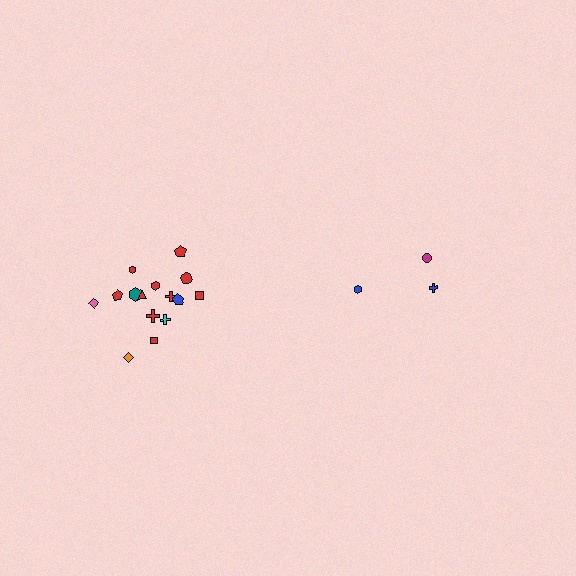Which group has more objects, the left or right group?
The left group.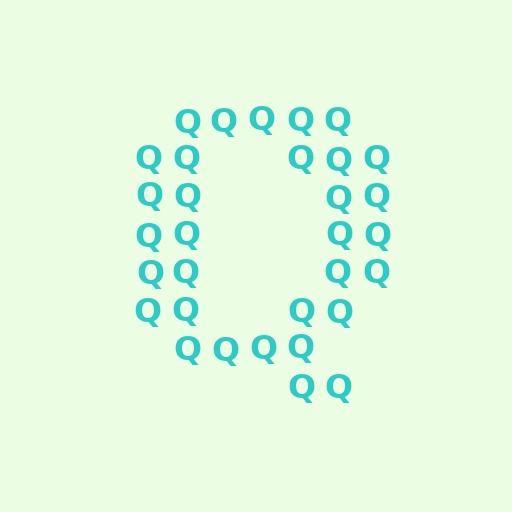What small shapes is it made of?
It is made of small letter Q's.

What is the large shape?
The large shape is the letter Q.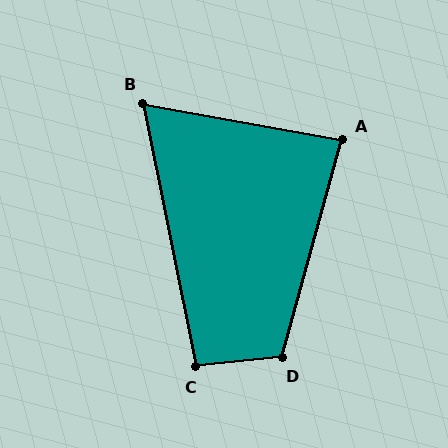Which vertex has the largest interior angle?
D, at approximately 112 degrees.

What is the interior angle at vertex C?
Approximately 95 degrees (obtuse).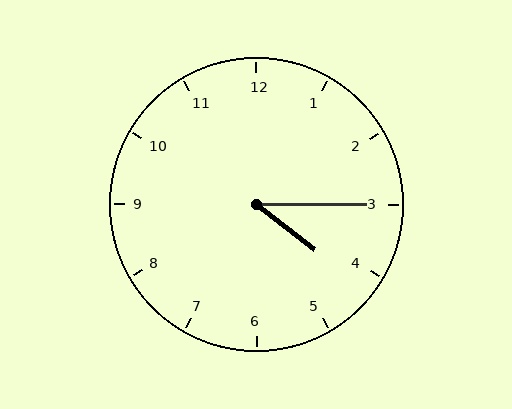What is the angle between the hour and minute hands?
Approximately 38 degrees.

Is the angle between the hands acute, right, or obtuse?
It is acute.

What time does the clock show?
4:15.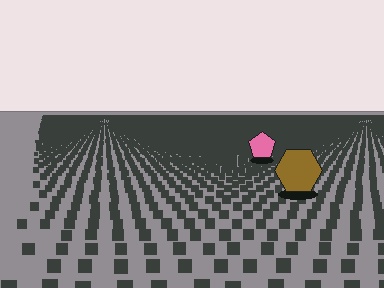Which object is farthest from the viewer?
The pink pentagon is farthest from the viewer. It appears smaller and the ground texture around it is denser.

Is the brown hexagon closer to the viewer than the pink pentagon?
Yes. The brown hexagon is closer — you can tell from the texture gradient: the ground texture is coarser near it.